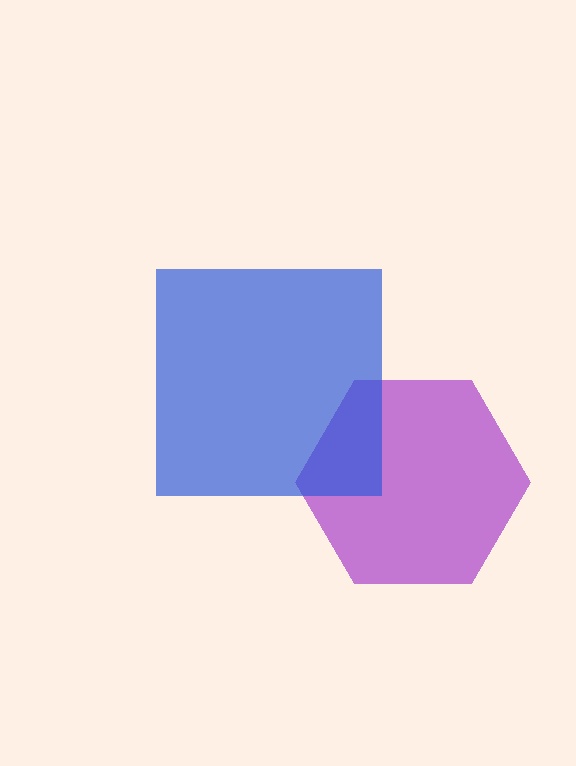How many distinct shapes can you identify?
There are 2 distinct shapes: a purple hexagon, a blue square.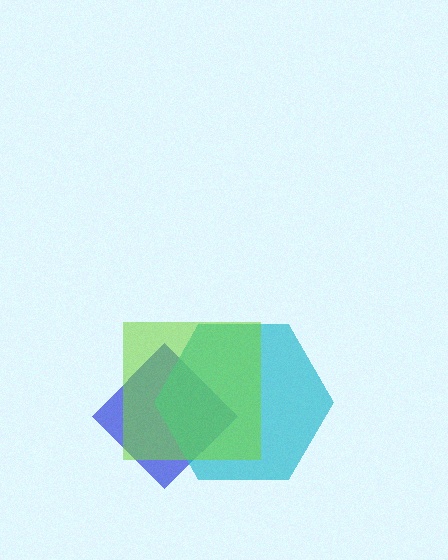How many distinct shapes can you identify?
There are 3 distinct shapes: a blue diamond, a cyan hexagon, a lime square.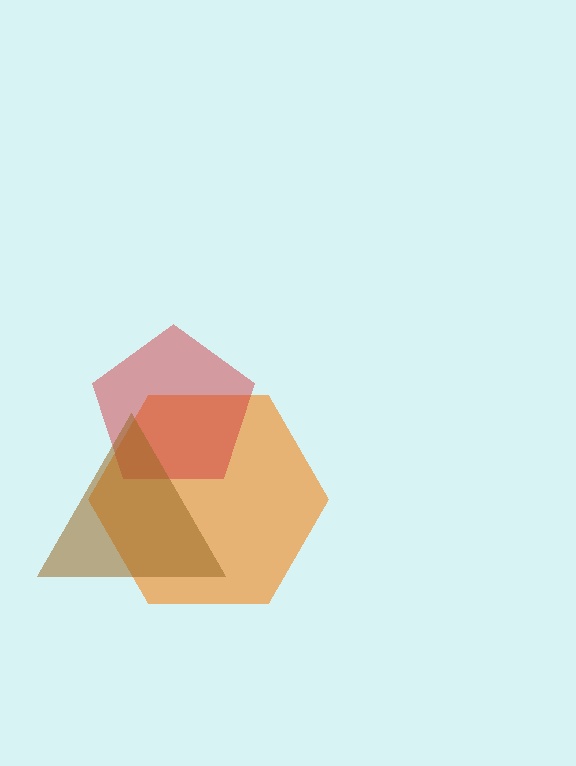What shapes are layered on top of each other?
The layered shapes are: an orange hexagon, a red pentagon, a brown triangle.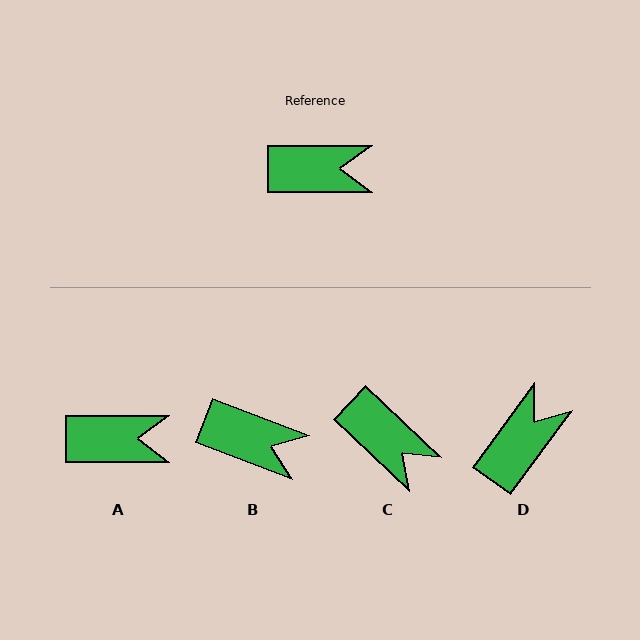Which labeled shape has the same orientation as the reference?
A.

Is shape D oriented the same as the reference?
No, it is off by about 54 degrees.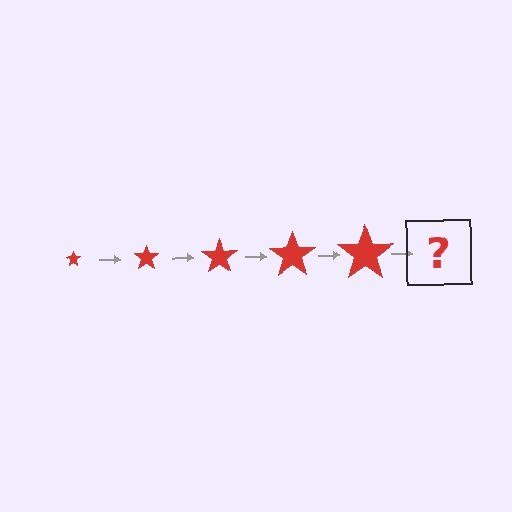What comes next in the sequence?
The next element should be a red star, larger than the previous one.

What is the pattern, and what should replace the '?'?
The pattern is that the star gets progressively larger each step. The '?' should be a red star, larger than the previous one.